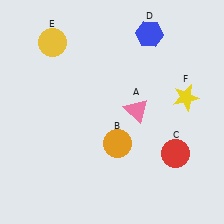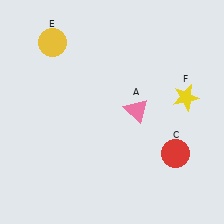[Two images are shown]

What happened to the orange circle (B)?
The orange circle (B) was removed in Image 2. It was in the bottom-right area of Image 1.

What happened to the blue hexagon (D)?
The blue hexagon (D) was removed in Image 2. It was in the top-right area of Image 1.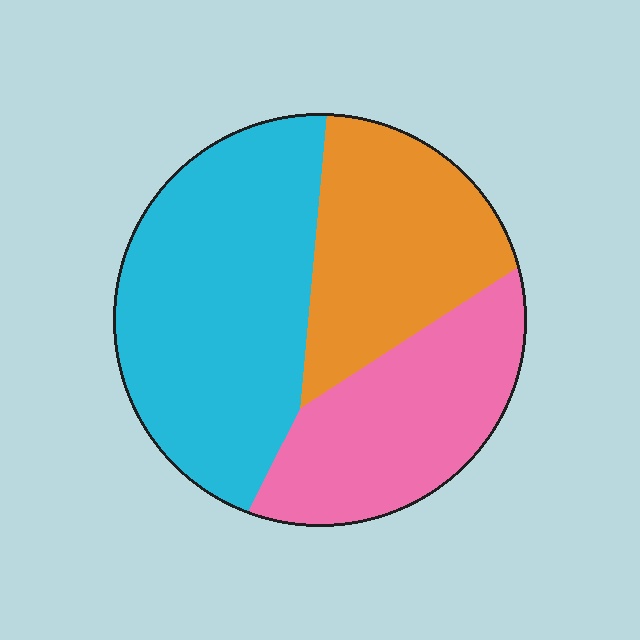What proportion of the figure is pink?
Pink takes up about one quarter (1/4) of the figure.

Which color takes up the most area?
Cyan, at roughly 45%.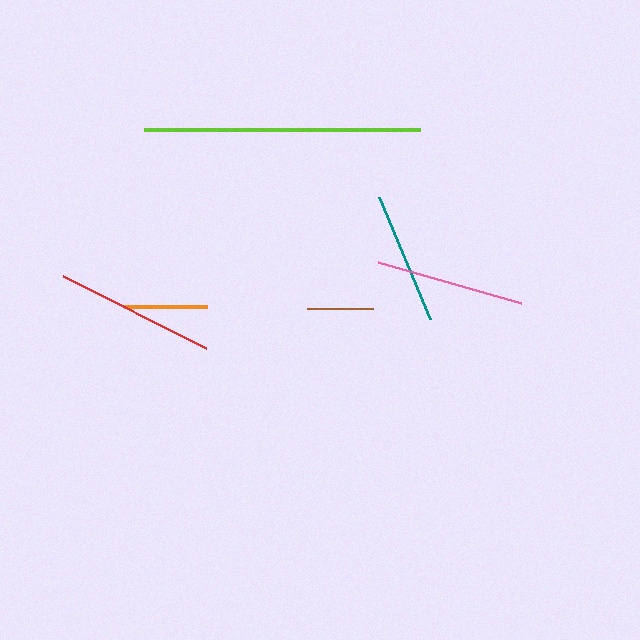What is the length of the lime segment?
The lime segment is approximately 276 pixels long.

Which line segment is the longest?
The lime line is the longest at approximately 276 pixels.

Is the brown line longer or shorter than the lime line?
The lime line is longer than the brown line.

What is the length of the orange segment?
The orange segment is approximately 83 pixels long.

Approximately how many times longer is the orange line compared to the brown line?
The orange line is approximately 1.3 times the length of the brown line.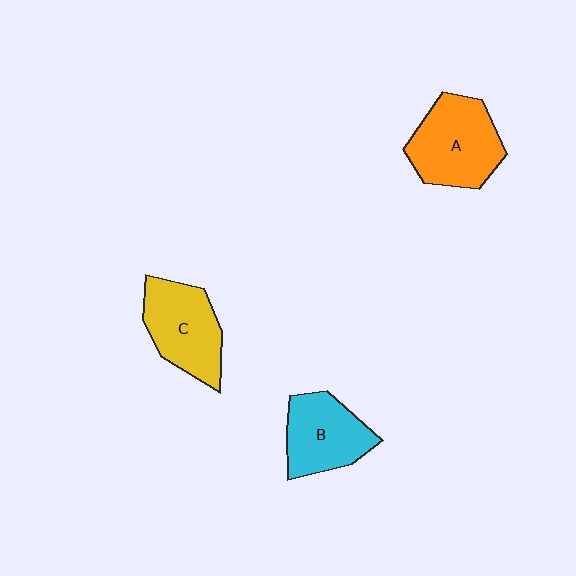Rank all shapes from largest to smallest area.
From largest to smallest: A (orange), C (yellow), B (cyan).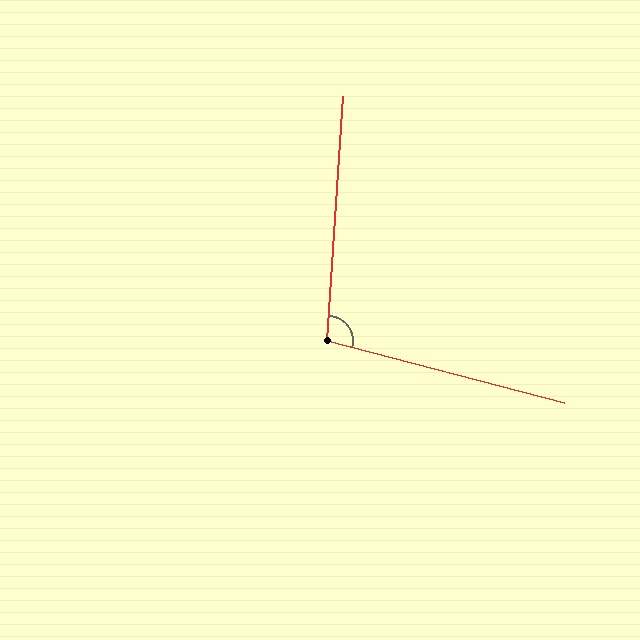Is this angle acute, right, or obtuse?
It is obtuse.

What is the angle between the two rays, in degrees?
Approximately 101 degrees.